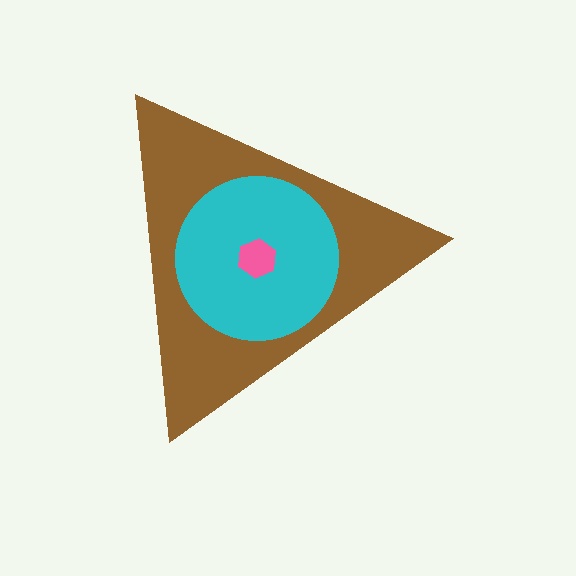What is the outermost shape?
The brown triangle.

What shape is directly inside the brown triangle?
The cyan circle.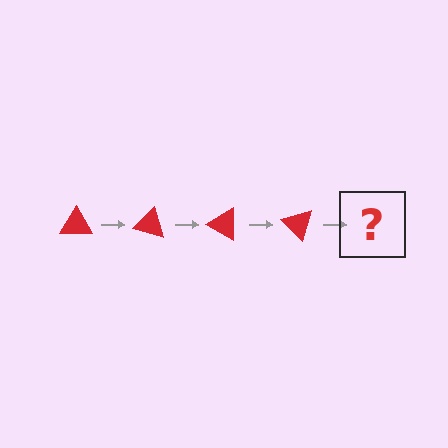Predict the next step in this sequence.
The next step is a red triangle rotated 60 degrees.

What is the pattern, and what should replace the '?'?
The pattern is that the triangle rotates 15 degrees each step. The '?' should be a red triangle rotated 60 degrees.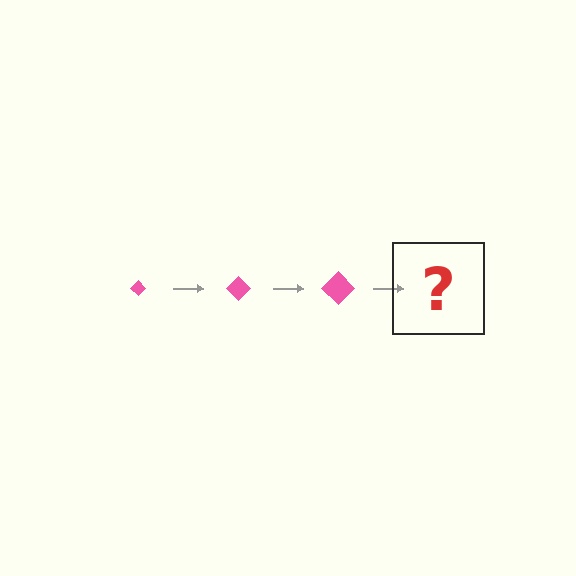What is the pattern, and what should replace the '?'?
The pattern is that the diamond gets progressively larger each step. The '?' should be a pink diamond, larger than the previous one.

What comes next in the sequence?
The next element should be a pink diamond, larger than the previous one.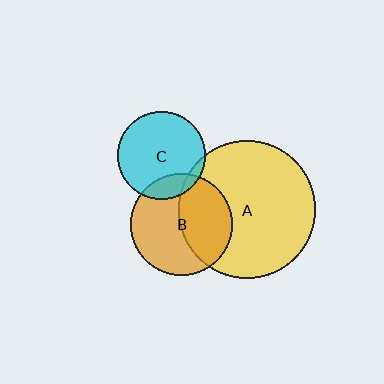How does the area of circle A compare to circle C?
Approximately 2.4 times.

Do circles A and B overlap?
Yes.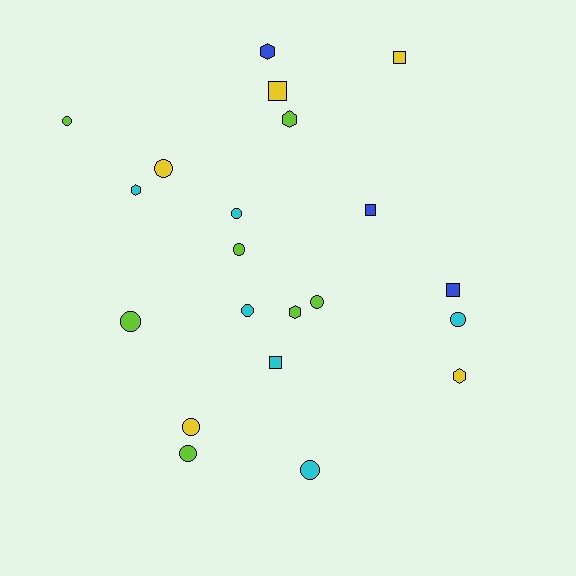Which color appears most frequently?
Lime, with 7 objects.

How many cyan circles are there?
There are 4 cyan circles.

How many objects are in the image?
There are 21 objects.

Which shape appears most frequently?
Circle, with 11 objects.